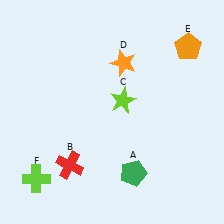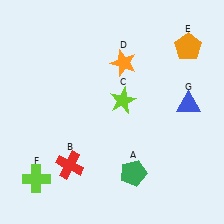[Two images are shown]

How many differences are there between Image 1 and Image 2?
There is 1 difference between the two images.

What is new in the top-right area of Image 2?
A blue triangle (G) was added in the top-right area of Image 2.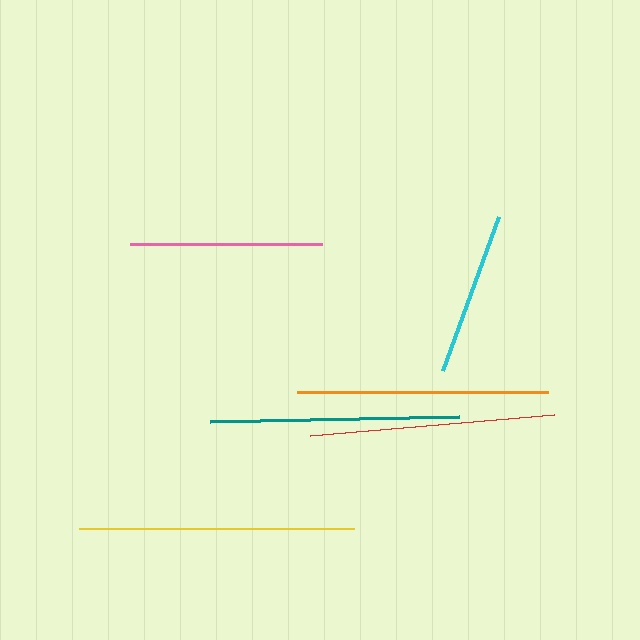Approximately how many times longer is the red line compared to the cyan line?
The red line is approximately 1.5 times the length of the cyan line.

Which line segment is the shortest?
The cyan line is the shortest at approximately 164 pixels.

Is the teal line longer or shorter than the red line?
The teal line is longer than the red line.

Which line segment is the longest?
The yellow line is the longest at approximately 275 pixels.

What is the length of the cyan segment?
The cyan segment is approximately 164 pixels long.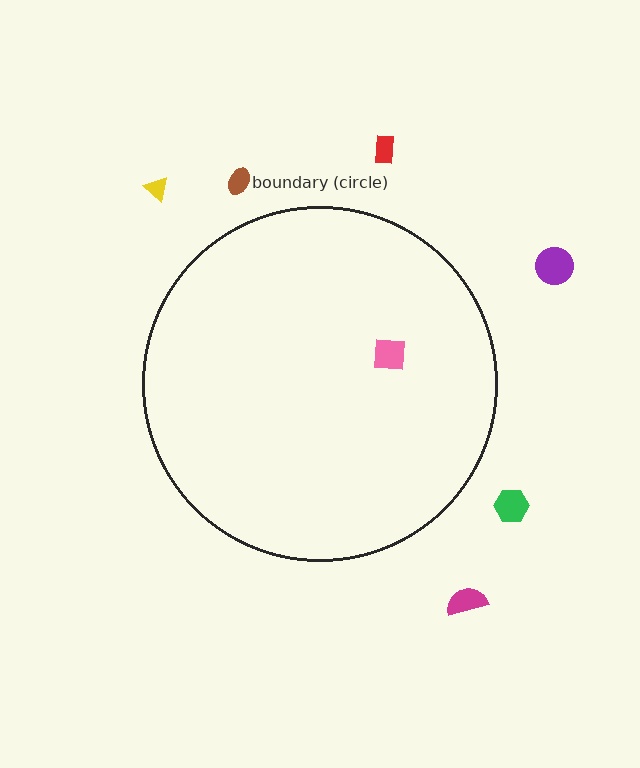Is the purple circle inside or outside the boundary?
Outside.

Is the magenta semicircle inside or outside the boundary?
Outside.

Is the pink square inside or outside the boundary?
Inside.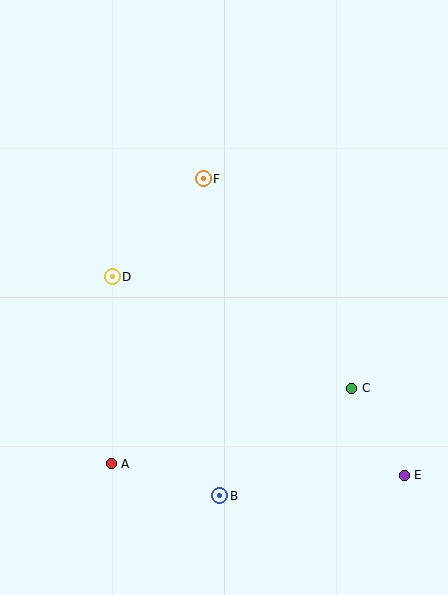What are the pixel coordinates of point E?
Point E is at (404, 475).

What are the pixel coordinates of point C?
Point C is at (352, 388).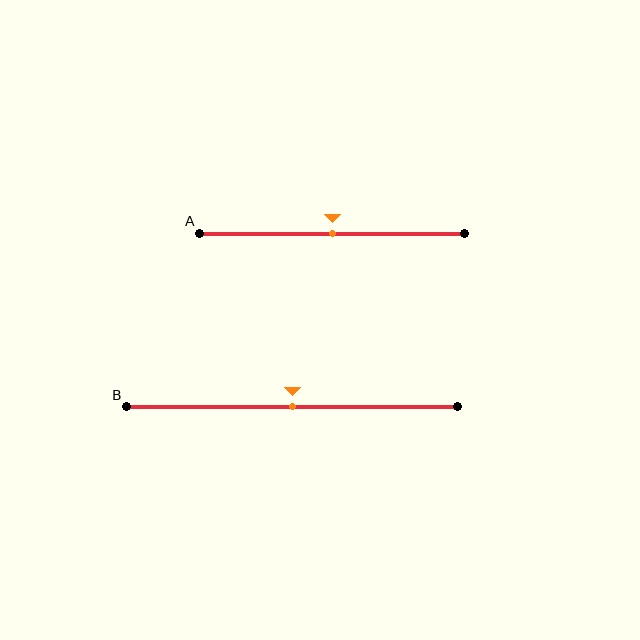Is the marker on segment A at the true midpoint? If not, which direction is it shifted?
Yes, the marker on segment A is at the true midpoint.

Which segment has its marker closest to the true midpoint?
Segment A has its marker closest to the true midpoint.